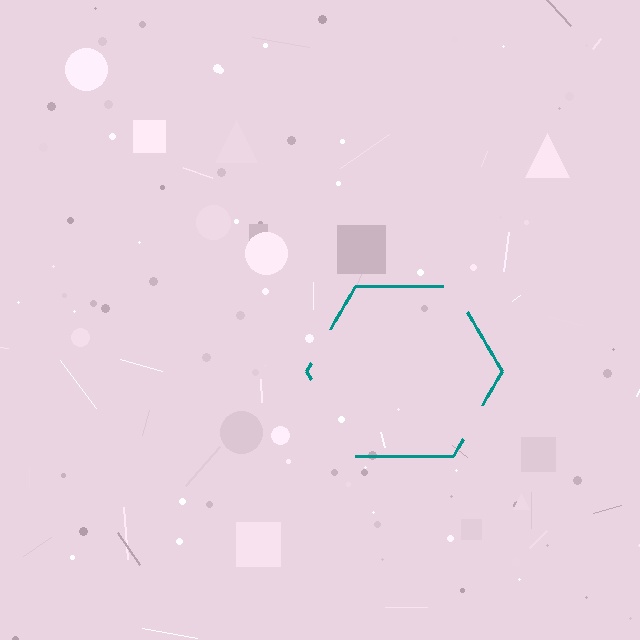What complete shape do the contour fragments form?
The contour fragments form a hexagon.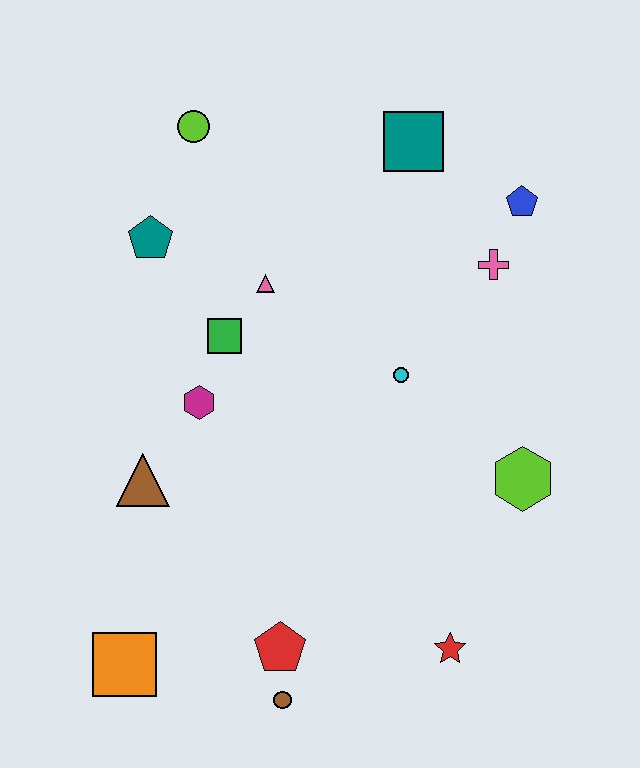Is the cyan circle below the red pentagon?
No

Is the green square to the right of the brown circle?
No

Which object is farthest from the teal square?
The orange square is farthest from the teal square.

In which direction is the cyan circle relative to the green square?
The cyan circle is to the right of the green square.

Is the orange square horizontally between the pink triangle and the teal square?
No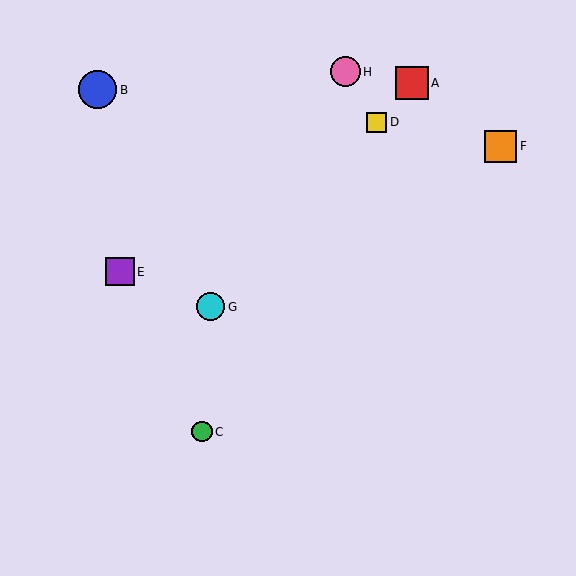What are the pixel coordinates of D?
Object D is at (377, 122).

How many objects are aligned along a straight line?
3 objects (A, D, G) are aligned along a straight line.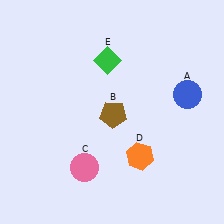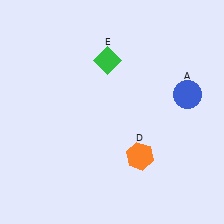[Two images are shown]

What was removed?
The brown pentagon (B), the pink circle (C) were removed in Image 2.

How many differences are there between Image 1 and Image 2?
There are 2 differences between the two images.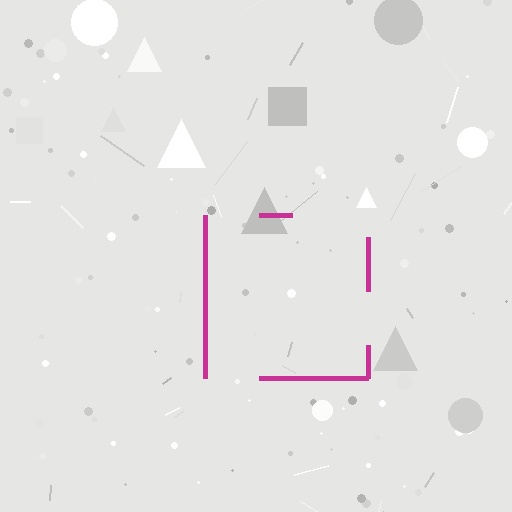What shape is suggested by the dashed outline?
The dashed outline suggests a square.